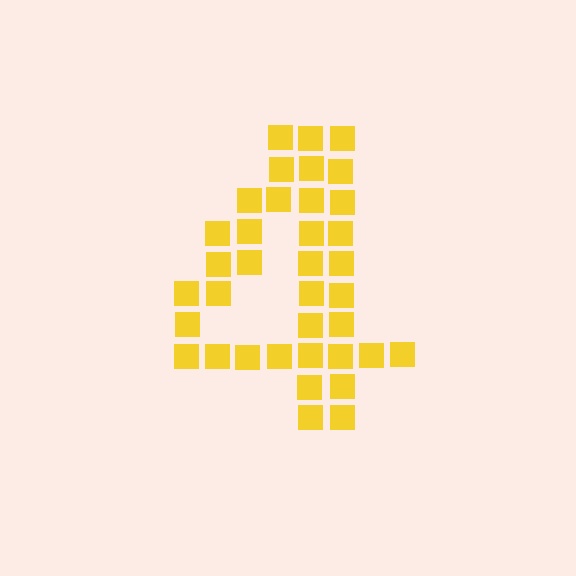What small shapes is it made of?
It is made of small squares.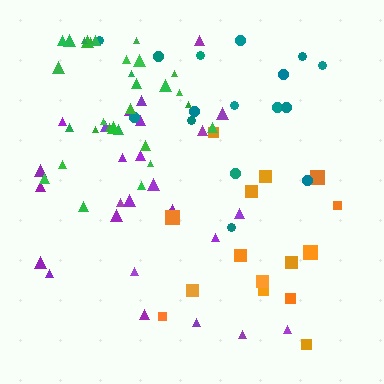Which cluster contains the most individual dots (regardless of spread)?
Green (30).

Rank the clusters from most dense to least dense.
green, purple, orange, teal.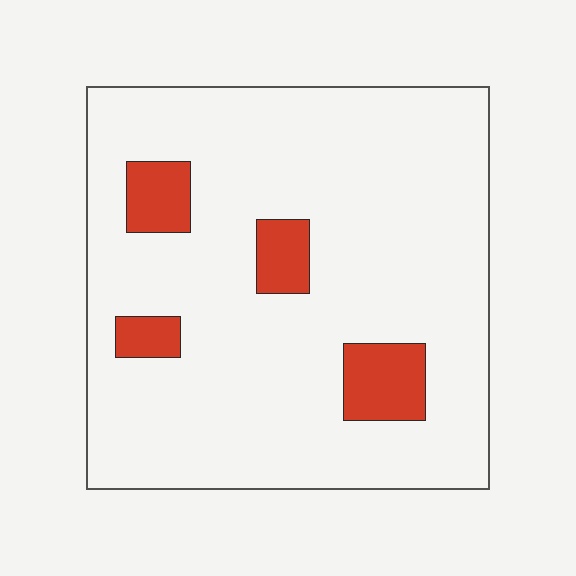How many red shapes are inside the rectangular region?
4.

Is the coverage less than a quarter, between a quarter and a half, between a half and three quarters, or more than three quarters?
Less than a quarter.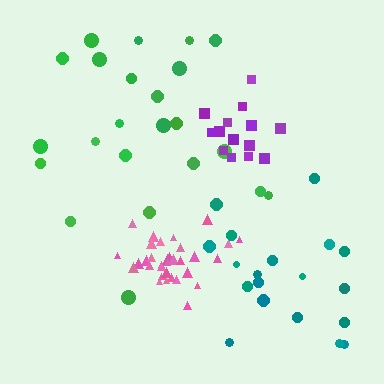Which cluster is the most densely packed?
Pink.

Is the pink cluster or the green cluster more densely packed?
Pink.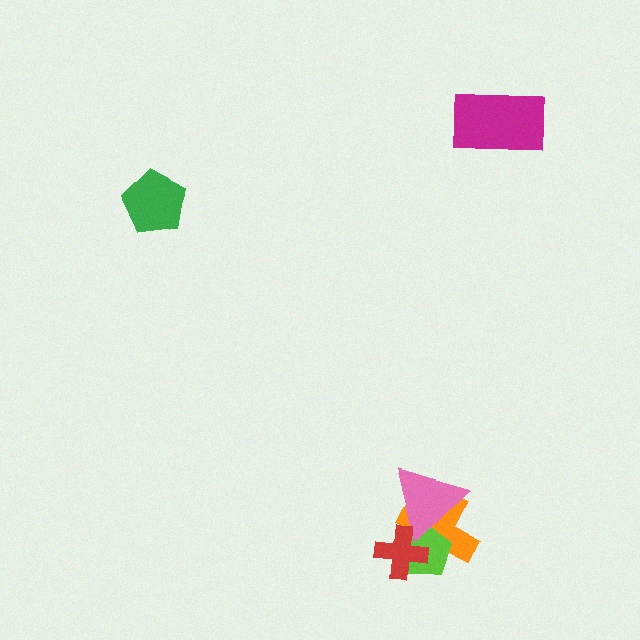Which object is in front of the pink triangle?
The red cross is in front of the pink triangle.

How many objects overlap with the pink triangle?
3 objects overlap with the pink triangle.